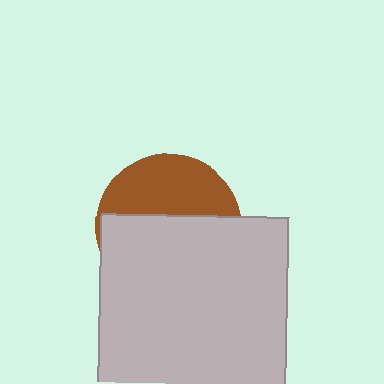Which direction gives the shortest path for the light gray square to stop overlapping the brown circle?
Moving down gives the shortest separation.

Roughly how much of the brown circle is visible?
A small part of it is visible (roughly 41%).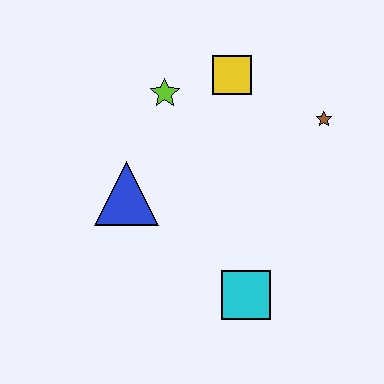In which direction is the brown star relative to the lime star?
The brown star is to the right of the lime star.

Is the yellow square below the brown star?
No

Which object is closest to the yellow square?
The lime star is closest to the yellow square.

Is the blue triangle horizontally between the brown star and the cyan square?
No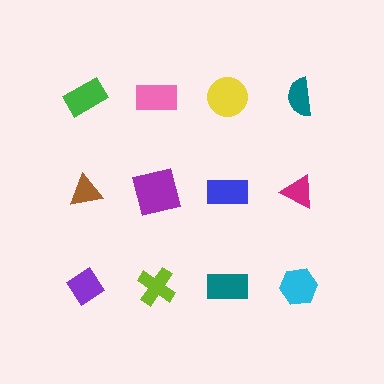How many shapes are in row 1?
4 shapes.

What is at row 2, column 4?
A magenta triangle.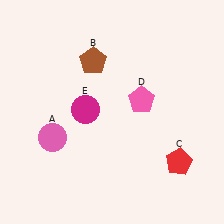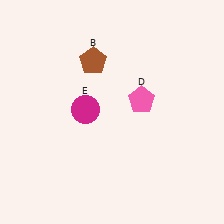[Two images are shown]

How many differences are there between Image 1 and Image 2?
There are 2 differences between the two images.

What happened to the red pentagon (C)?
The red pentagon (C) was removed in Image 2. It was in the bottom-right area of Image 1.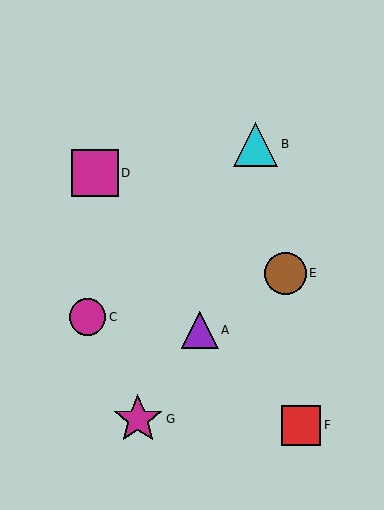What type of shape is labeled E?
Shape E is a brown circle.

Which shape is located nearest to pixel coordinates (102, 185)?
The magenta square (labeled D) at (95, 173) is nearest to that location.